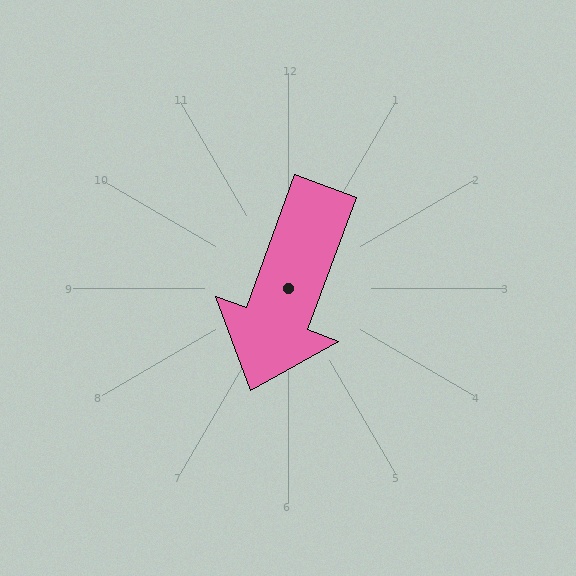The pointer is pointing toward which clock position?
Roughly 7 o'clock.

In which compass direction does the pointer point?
South.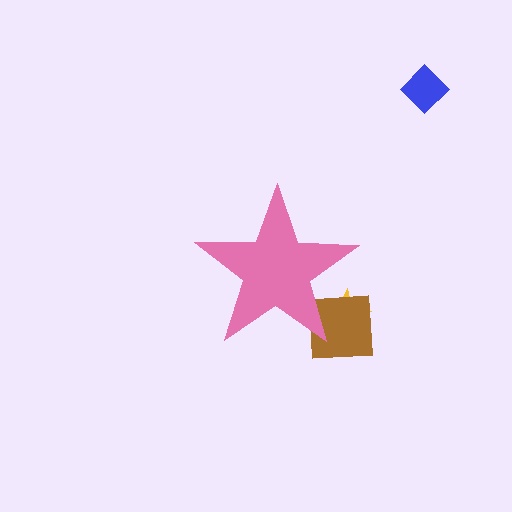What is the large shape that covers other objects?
A pink star.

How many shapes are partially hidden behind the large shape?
2 shapes are partially hidden.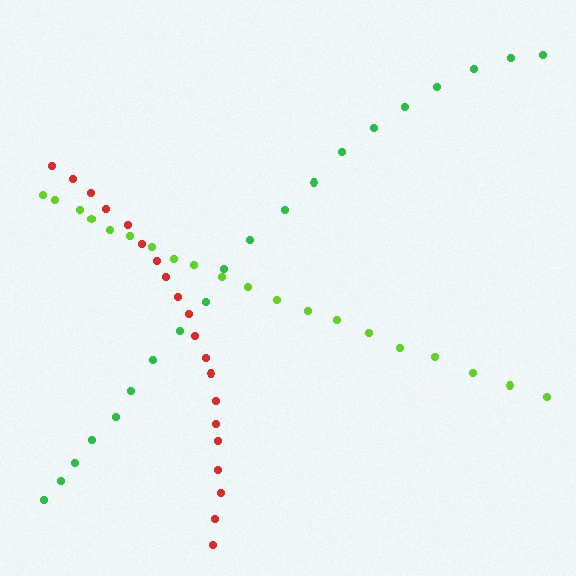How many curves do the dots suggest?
There are 3 distinct paths.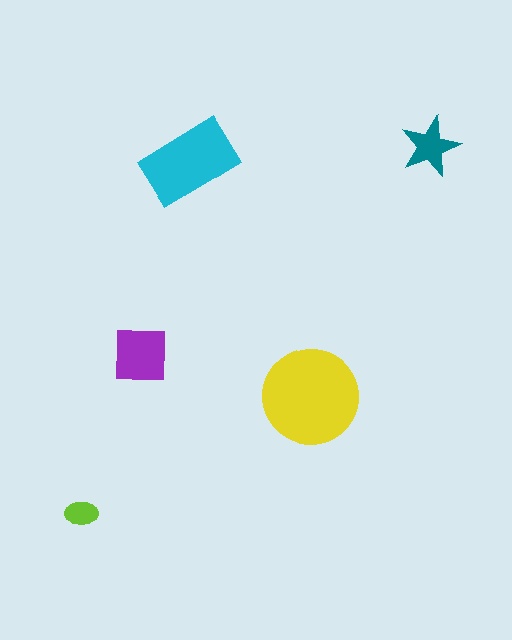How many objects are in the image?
There are 5 objects in the image.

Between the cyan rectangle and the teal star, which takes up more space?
The cyan rectangle.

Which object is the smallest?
The lime ellipse.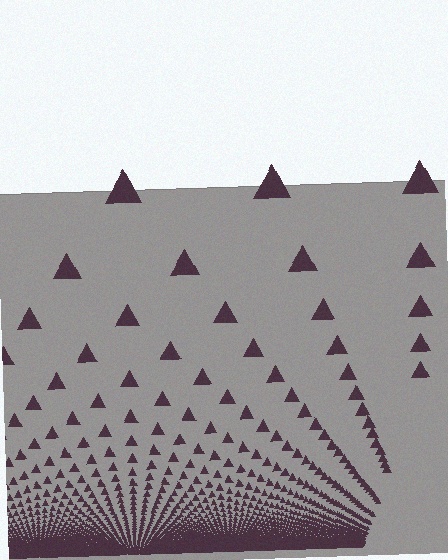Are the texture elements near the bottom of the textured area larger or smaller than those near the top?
Smaller. The gradient is inverted — elements near the bottom are smaller and denser.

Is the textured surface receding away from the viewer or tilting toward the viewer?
The surface appears to tilt toward the viewer. Texture elements get larger and sparser toward the top.